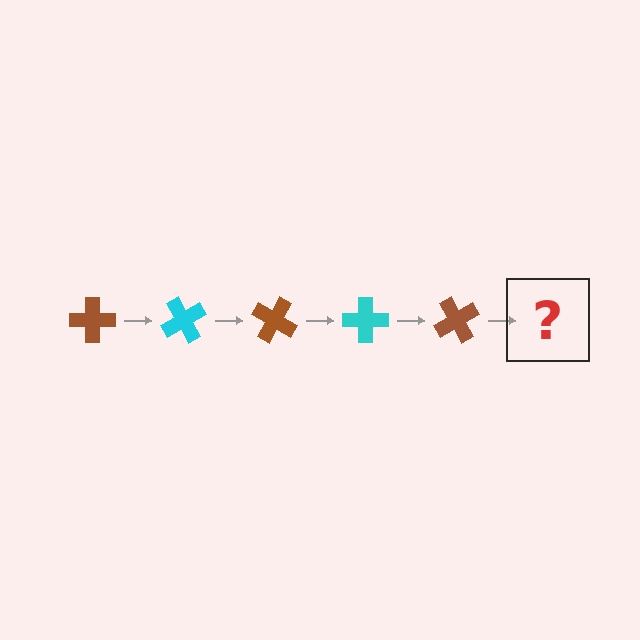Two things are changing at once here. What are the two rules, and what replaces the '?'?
The two rules are that it rotates 60 degrees each step and the color cycles through brown and cyan. The '?' should be a cyan cross, rotated 300 degrees from the start.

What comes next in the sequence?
The next element should be a cyan cross, rotated 300 degrees from the start.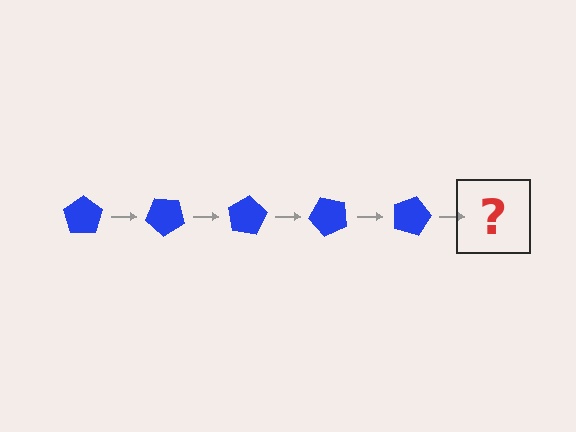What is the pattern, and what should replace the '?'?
The pattern is that the pentagon rotates 40 degrees each step. The '?' should be a blue pentagon rotated 200 degrees.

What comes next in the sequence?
The next element should be a blue pentagon rotated 200 degrees.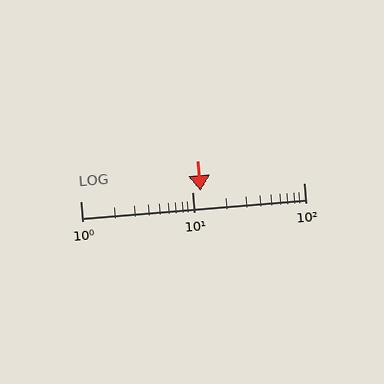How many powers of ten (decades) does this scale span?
The scale spans 2 decades, from 1 to 100.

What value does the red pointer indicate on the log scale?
The pointer indicates approximately 12.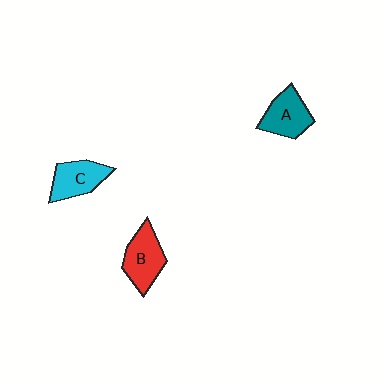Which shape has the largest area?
Shape B (red).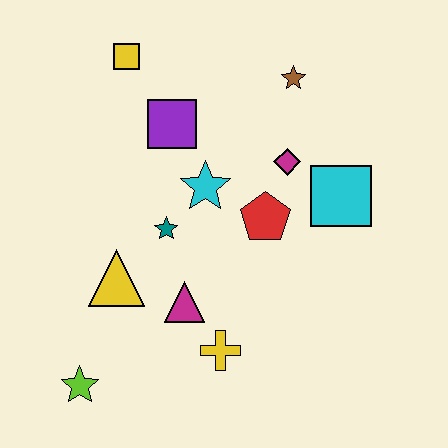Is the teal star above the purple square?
No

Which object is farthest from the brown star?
The lime star is farthest from the brown star.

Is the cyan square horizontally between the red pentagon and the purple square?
No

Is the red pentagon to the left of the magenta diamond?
Yes